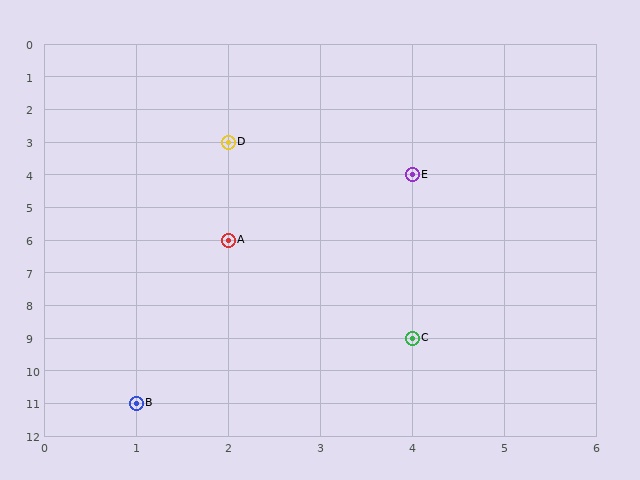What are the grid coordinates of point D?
Point D is at grid coordinates (2, 3).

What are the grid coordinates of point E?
Point E is at grid coordinates (4, 4).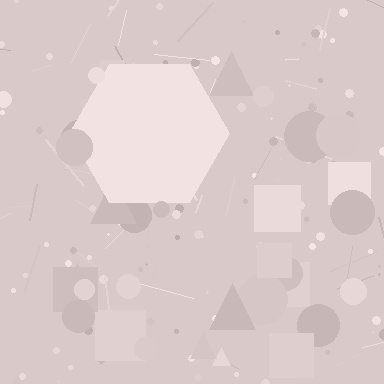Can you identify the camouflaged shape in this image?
The camouflaged shape is a hexagon.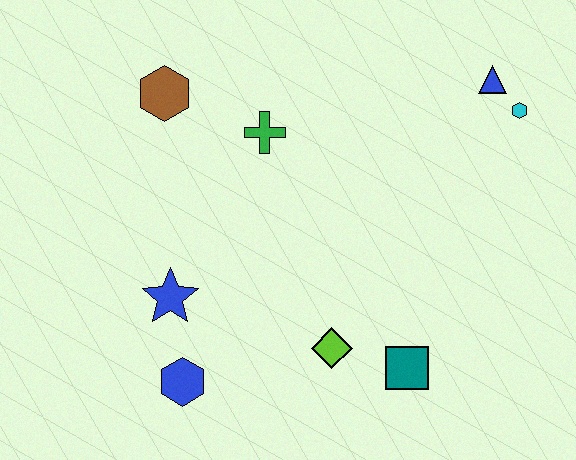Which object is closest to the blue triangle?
The cyan hexagon is closest to the blue triangle.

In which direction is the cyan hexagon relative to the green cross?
The cyan hexagon is to the right of the green cross.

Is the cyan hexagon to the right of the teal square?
Yes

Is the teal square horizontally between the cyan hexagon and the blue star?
Yes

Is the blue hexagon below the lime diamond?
Yes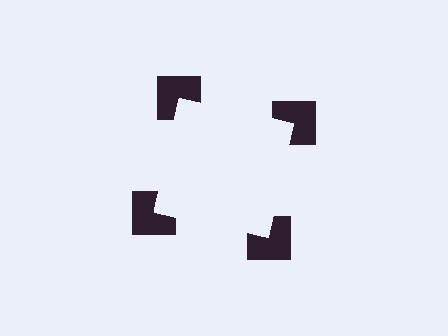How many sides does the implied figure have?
4 sides.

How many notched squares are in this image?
There are 4 — one at each vertex of the illusory square.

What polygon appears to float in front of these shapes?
An illusory square — its edges are inferred from the aligned wedge cuts in the notched squares, not physically drawn.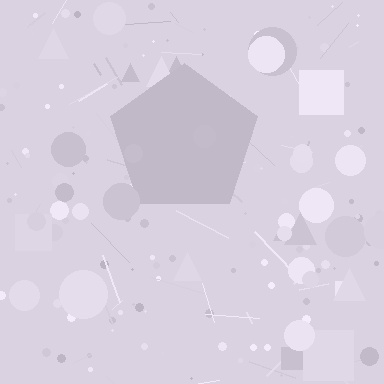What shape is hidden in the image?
A pentagon is hidden in the image.